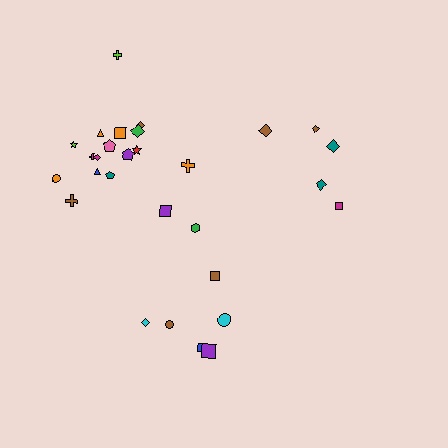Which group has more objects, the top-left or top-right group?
The top-left group.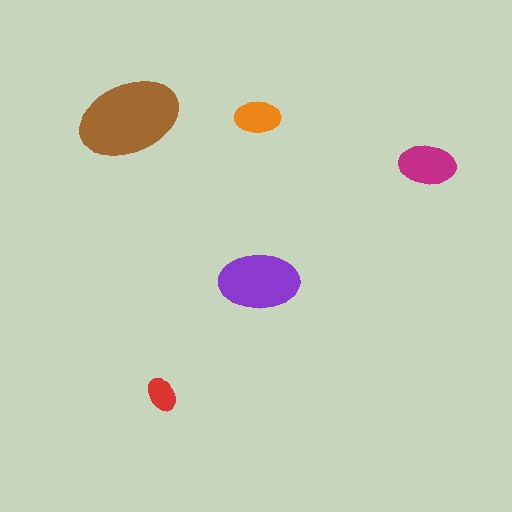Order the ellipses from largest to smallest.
the brown one, the purple one, the magenta one, the orange one, the red one.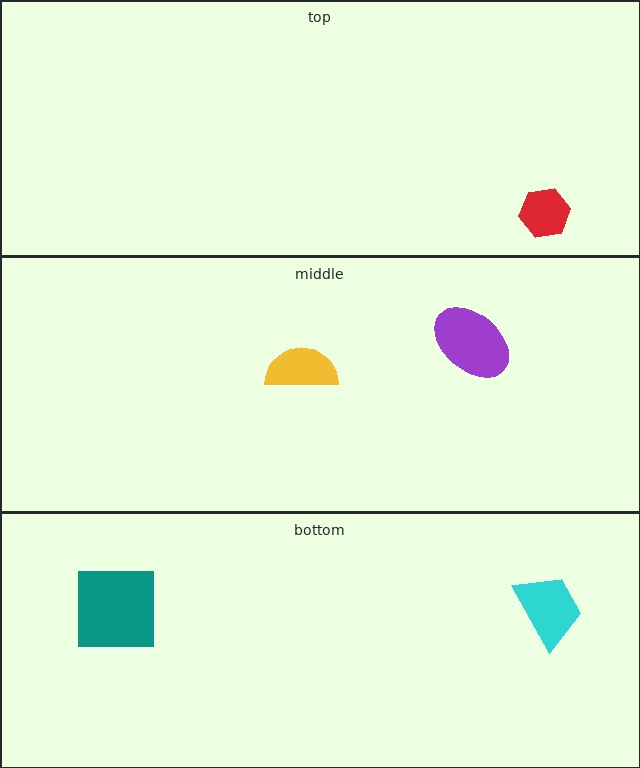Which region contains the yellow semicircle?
The middle region.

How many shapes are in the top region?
1.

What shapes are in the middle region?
The yellow semicircle, the purple ellipse.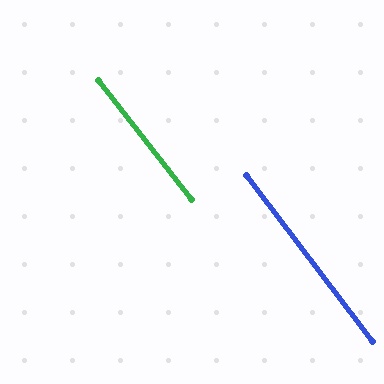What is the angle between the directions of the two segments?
Approximately 1 degree.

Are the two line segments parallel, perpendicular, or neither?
Parallel — their directions differ by only 0.9°.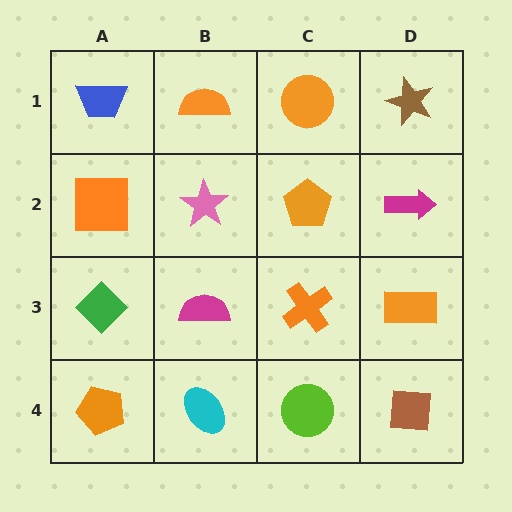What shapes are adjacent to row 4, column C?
An orange cross (row 3, column C), a cyan ellipse (row 4, column B), a brown square (row 4, column D).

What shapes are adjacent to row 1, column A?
An orange square (row 2, column A), an orange semicircle (row 1, column B).